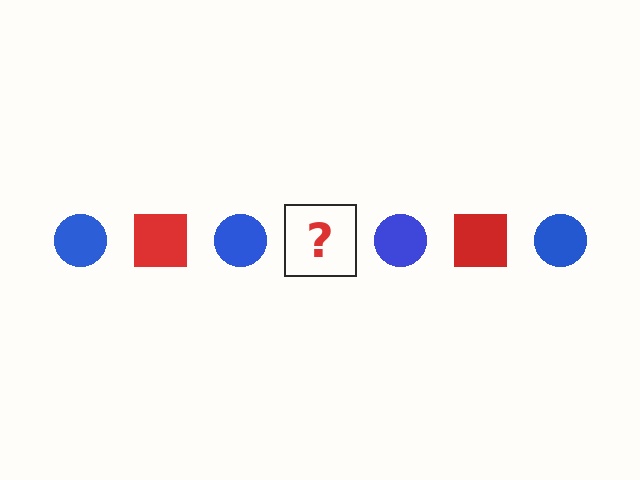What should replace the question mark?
The question mark should be replaced with a red square.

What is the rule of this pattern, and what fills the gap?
The rule is that the pattern alternates between blue circle and red square. The gap should be filled with a red square.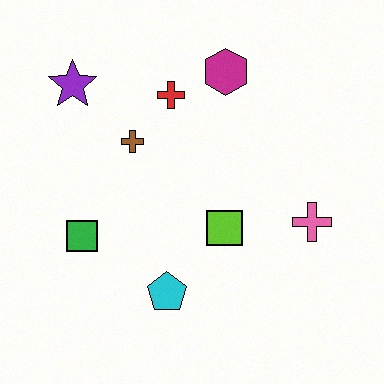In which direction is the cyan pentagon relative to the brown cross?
The cyan pentagon is below the brown cross.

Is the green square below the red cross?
Yes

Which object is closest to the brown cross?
The red cross is closest to the brown cross.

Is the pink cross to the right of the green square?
Yes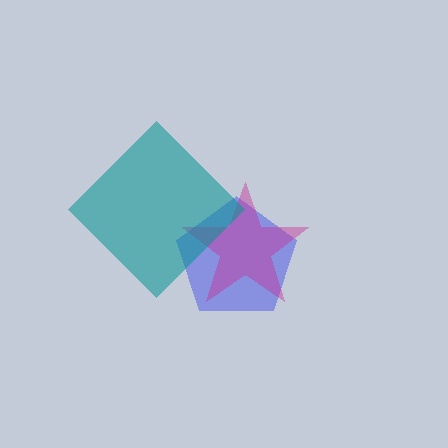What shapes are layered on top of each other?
The layered shapes are: a blue pentagon, a magenta star, a teal diamond.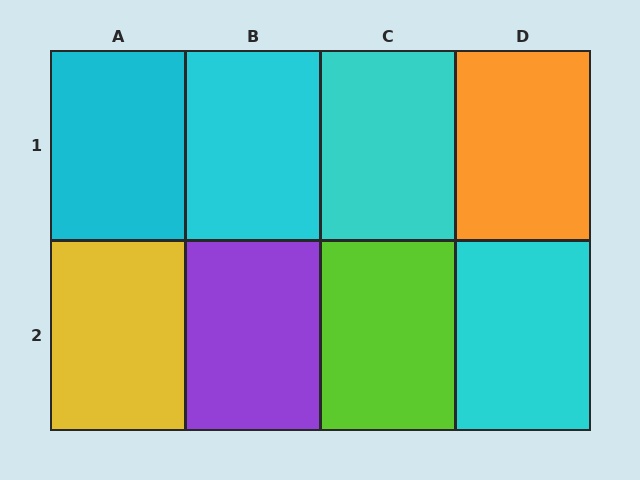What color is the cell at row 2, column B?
Purple.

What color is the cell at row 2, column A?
Yellow.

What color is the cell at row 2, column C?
Lime.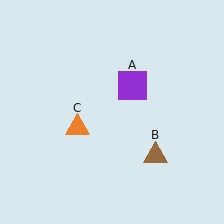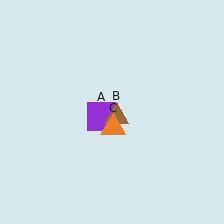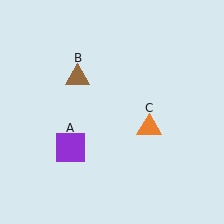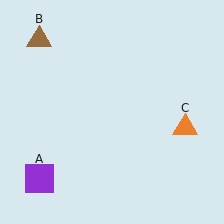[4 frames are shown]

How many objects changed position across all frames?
3 objects changed position: purple square (object A), brown triangle (object B), orange triangle (object C).